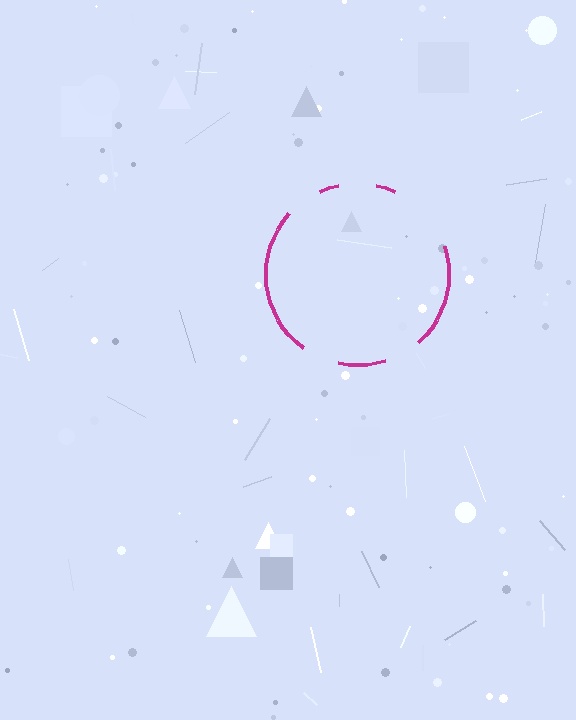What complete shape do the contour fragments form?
The contour fragments form a circle.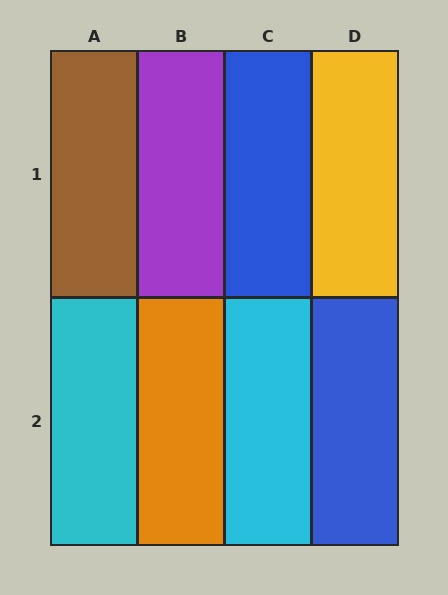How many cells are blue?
2 cells are blue.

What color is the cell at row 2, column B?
Orange.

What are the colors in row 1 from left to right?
Brown, purple, blue, yellow.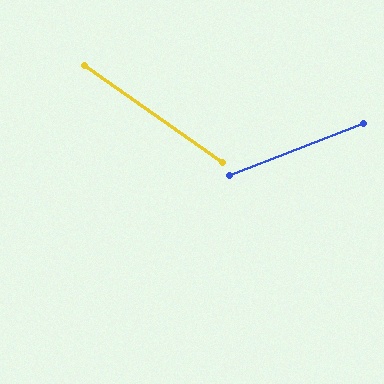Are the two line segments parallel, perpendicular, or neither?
Neither parallel nor perpendicular — they differ by about 56°.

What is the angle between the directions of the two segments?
Approximately 56 degrees.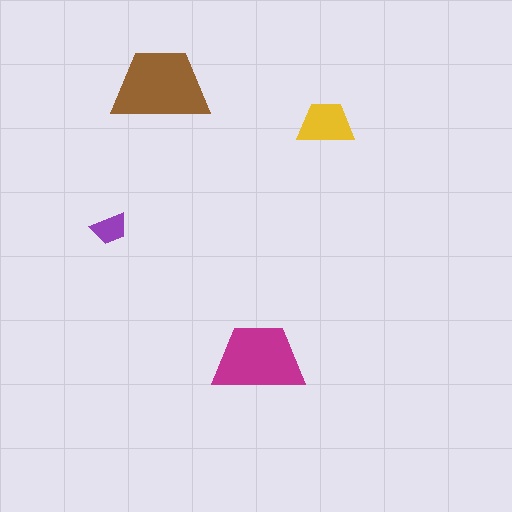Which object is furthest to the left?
The purple trapezoid is leftmost.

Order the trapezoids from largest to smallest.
the brown one, the magenta one, the yellow one, the purple one.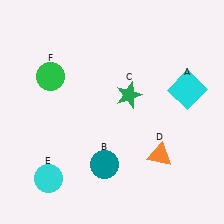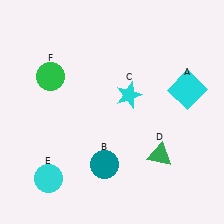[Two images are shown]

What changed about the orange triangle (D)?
In Image 1, D is orange. In Image 2, it changed to green.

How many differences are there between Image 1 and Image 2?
There are 2 differences between the two images.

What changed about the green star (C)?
In Image 1, C is green. In Image 2, it changed to cyan.